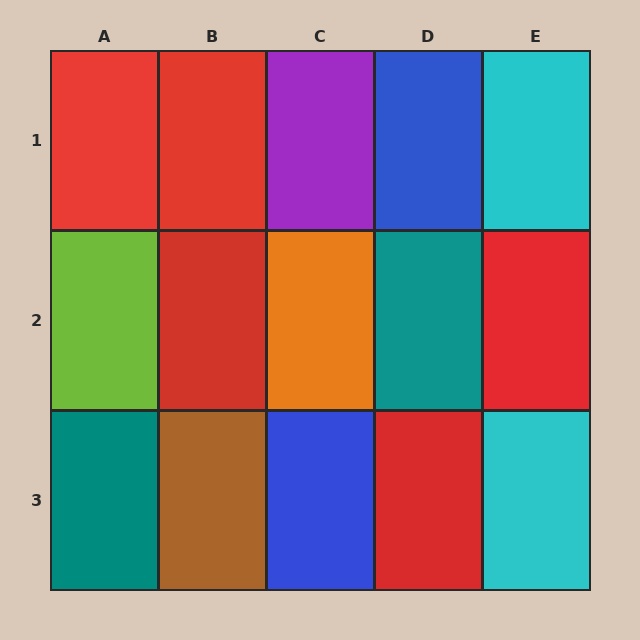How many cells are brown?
1 cell is brown.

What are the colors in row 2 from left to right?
Lime, red, orange, teal, red.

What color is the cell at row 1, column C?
Purple.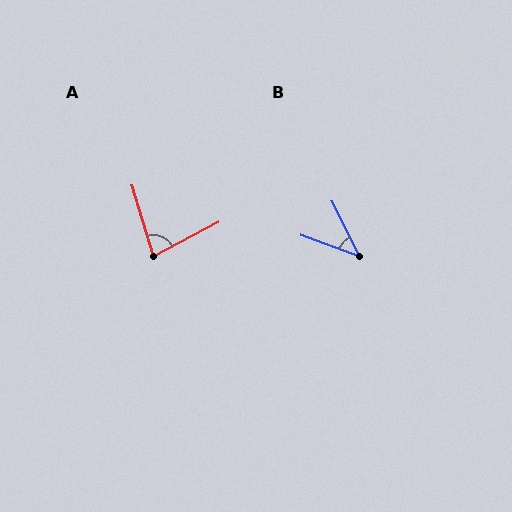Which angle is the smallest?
B, at approximately 44 degrees.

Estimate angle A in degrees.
Approximately 79 degrees.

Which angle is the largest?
A, at approximately 79 degrees.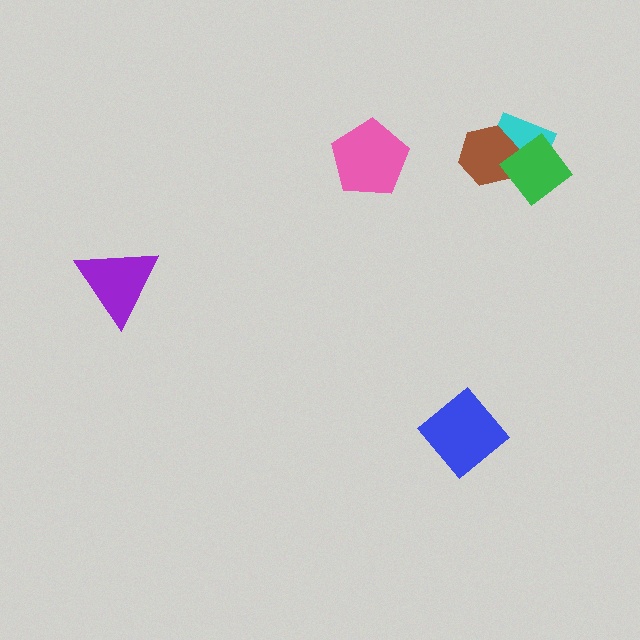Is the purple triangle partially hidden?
No, no other shape covers it.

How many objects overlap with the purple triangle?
0 objects overlap with the purple triangle.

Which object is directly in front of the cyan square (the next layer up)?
The brown hexagon is directly in front of the cyan square.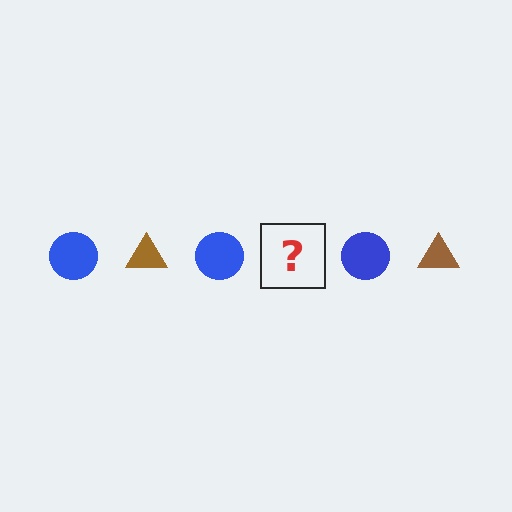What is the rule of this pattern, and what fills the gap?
The rule is that the pattern alternates between blue circle and brown triangle. The gap should be filled with a brown triangle.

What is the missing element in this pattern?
The missing element is a brown triangle.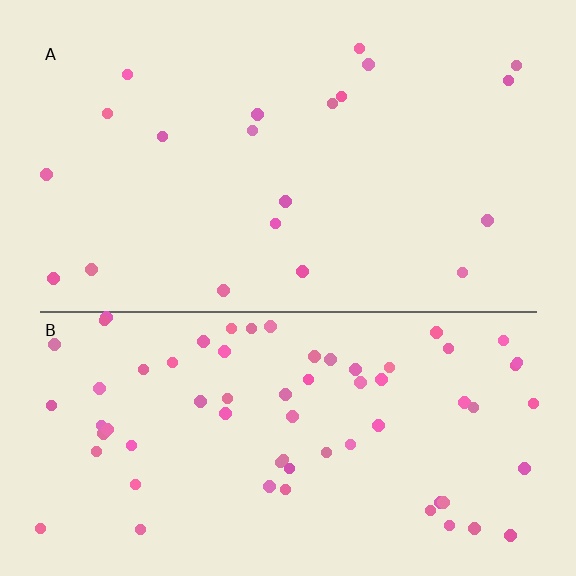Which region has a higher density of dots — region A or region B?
B (the bottom).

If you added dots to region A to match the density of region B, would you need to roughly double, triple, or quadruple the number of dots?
Approximately triple.